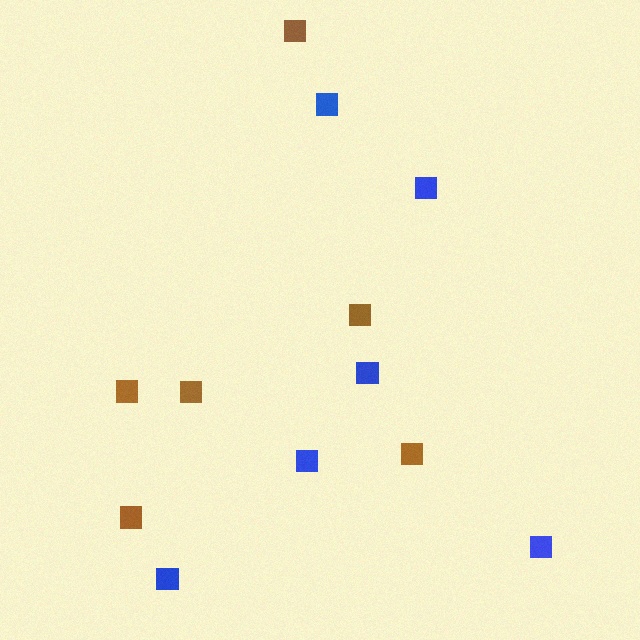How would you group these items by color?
There are 2 groups: one group of brown squares (6) and one group of blue squares (6).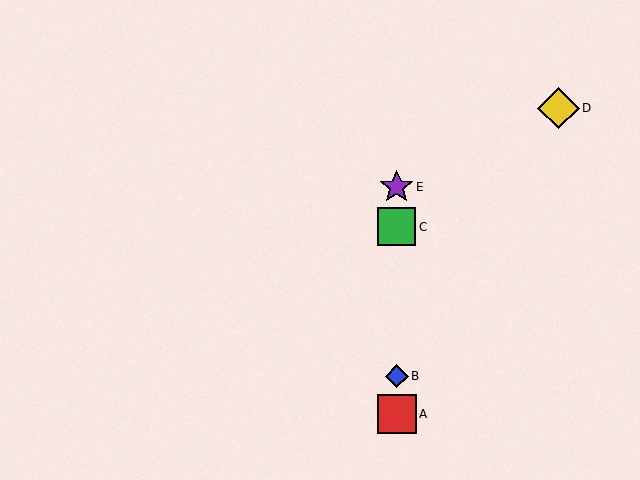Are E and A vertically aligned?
Yes, both are at x≈397.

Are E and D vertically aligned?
No, E is at x≈397 and D is at x≈559.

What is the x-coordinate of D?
Object D is at x≈559.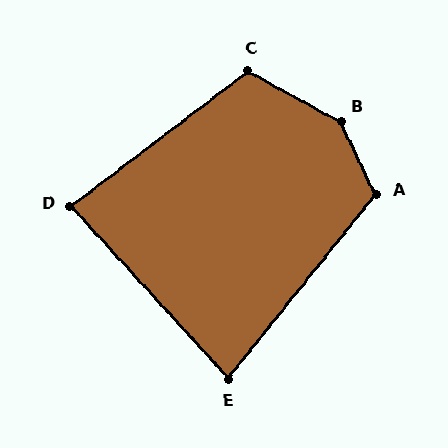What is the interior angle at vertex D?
Approximately 85 degrees (acute).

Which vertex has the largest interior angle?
B, at approximately 145 degrees.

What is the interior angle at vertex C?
Approximately 114 degrees (obtuse).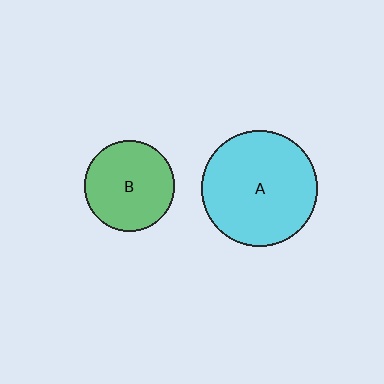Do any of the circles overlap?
No, none of the circles overlap.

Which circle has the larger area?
Circle A (cyan).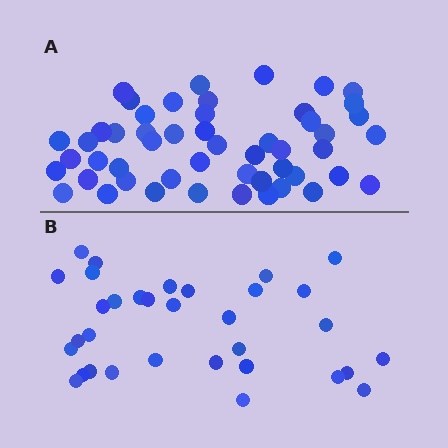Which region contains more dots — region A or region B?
Region A (the top region) has more dots.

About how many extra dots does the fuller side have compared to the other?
Region A has approximately 20 more dots than region B.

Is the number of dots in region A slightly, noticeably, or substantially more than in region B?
Region A has substantially more. The ratio is roughly 1.5 to 1.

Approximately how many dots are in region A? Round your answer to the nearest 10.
About 50 dots. (The exact count is 51, which rounds to 50.)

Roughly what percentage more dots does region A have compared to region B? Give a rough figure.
About 55% more.